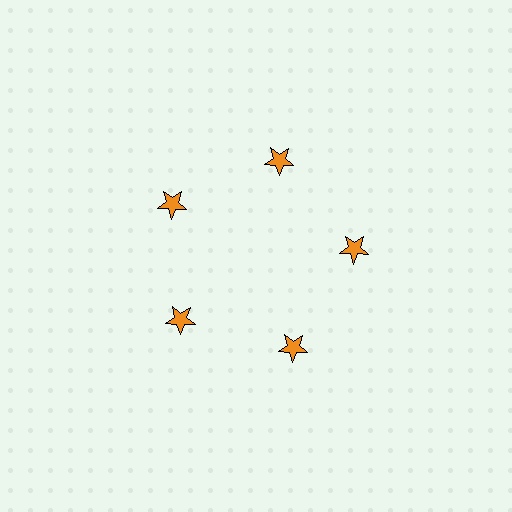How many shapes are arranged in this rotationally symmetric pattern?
There are 5 shapes, arranged in 5 groups of 1.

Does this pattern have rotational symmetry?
Yes, this pattern has 5-fold rotational symmetry. It looks the same after rotating 72 degrees around the center.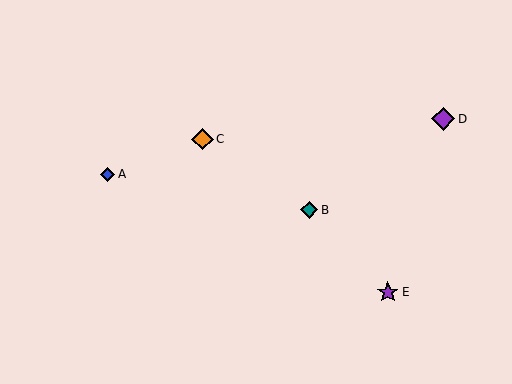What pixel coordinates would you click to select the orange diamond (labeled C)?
Click at (202, 139) to select the orange diamond C.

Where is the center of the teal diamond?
The center of the teal diamond is at (309, 210).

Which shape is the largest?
The purple diamond (labeled D) is the largest.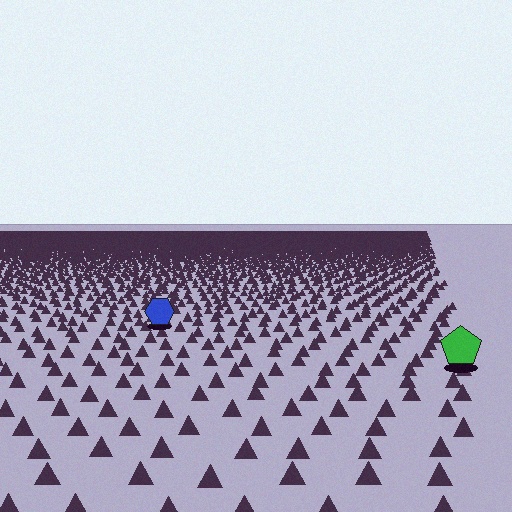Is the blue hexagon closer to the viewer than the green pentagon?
No. The green pentagon is closer — you can tell from the texture gradient: the ground texture is coarser near it.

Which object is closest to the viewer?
The green pentagon is closest. The texture marks near it are larger and more spread out.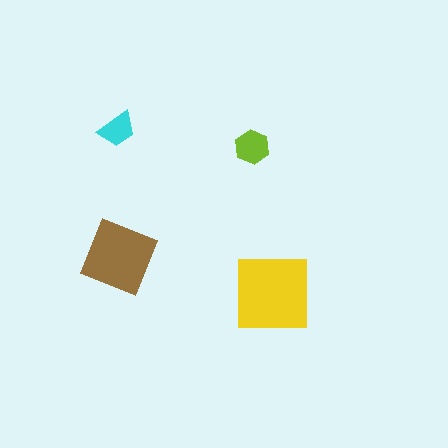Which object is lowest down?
The yellow square is bottommost.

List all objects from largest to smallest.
The yellow square, the brown diamond, the lime hexagon, the cyan trapezoid.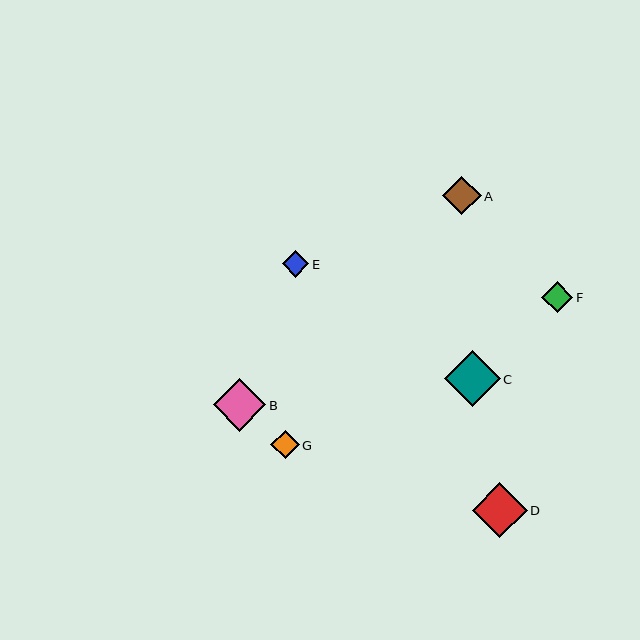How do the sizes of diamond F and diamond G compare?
Diamond F and diamond G are approximately the same size.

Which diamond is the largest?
Diamond C is the largest with a size of approximately 55 pixels.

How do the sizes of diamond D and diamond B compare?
Diamond D and diamond B are approximately the same size.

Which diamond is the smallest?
Diamond E is the smallest with a size of approximately 26 pixels.